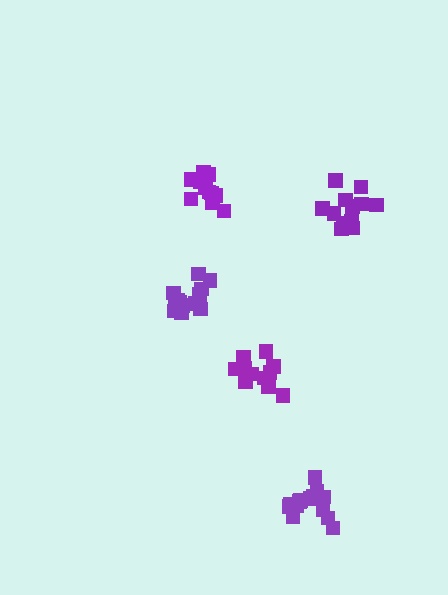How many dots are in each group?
Group 1: 12 dots, Group 2: 12 dots, Group 3: 12 dots, Group 4: 15 dots, Group 5: 13 dots (64 total).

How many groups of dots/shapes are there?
There are 5 groups.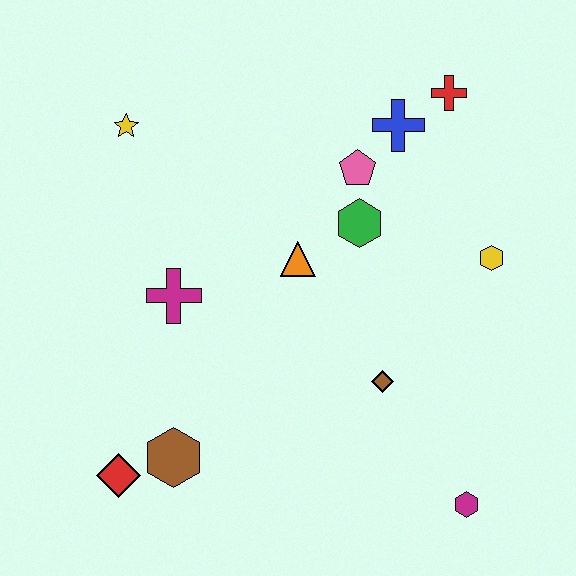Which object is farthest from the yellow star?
The magenta hexagon is farthest from the yellow star.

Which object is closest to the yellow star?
The magenta cross is closest to the yellow star.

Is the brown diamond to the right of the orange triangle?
Yes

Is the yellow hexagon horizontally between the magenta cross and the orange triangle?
No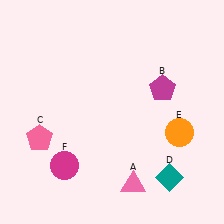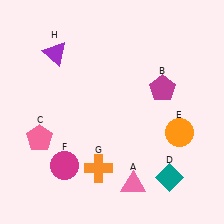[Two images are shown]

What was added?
An orange cross (G), a purple triangle (H) were added in Image 2.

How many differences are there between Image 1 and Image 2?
There are 2 differences between the two images.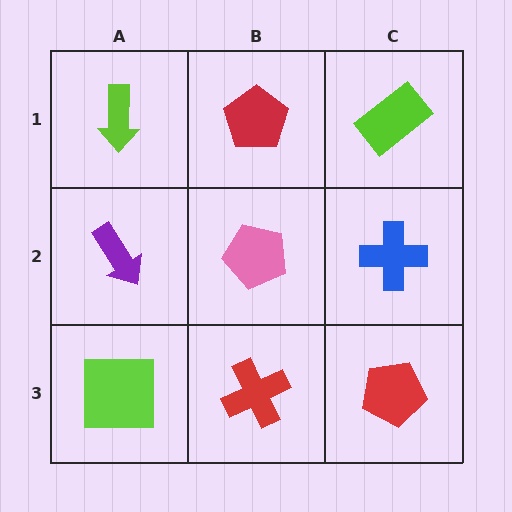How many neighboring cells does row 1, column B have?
3.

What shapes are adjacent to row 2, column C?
A lime rectangle (row 1, column C), a red pentagon (row 3, column C), a pink pentagon (row 2, column B).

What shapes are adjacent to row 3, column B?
A pink pentagon (row 2, column B), a lime square (row 3, column A), a red pentagon (row 3, column C).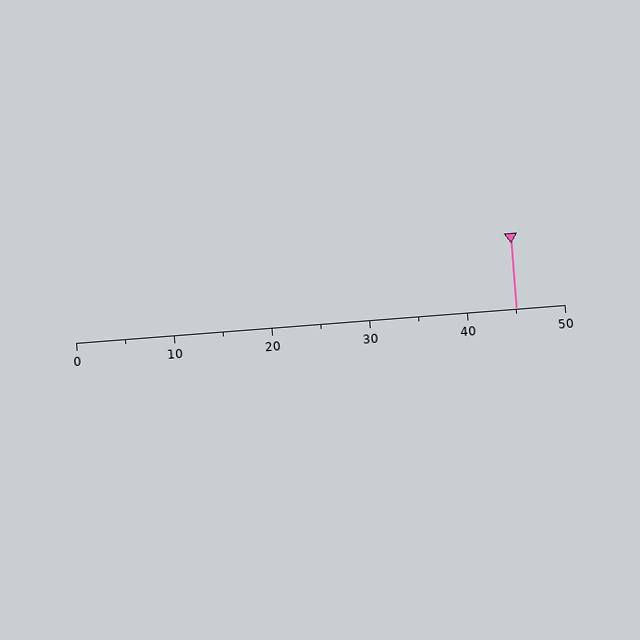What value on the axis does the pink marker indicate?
The marker indicates approximately 45.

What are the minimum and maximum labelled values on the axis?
The axis runs from 0 to 50.